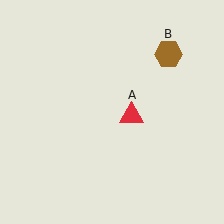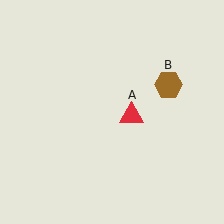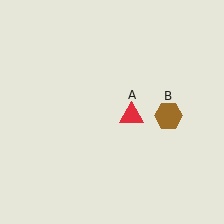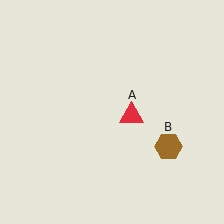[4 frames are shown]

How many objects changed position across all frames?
1 object changed position: brown hexagon (object B).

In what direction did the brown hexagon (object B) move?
The brown hexagon (object B) moved down.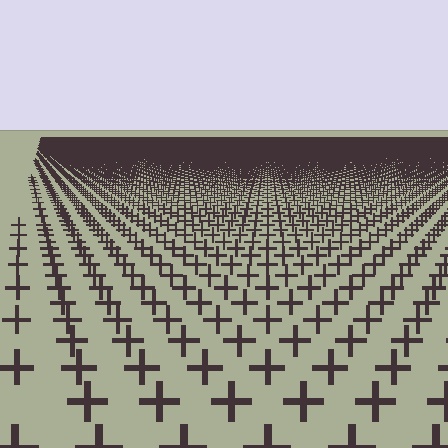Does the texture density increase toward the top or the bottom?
Density increases toward the top.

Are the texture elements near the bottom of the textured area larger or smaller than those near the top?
Larger. Near the bottom, elements are closer to the viewer and appear at a bigger on-screen size.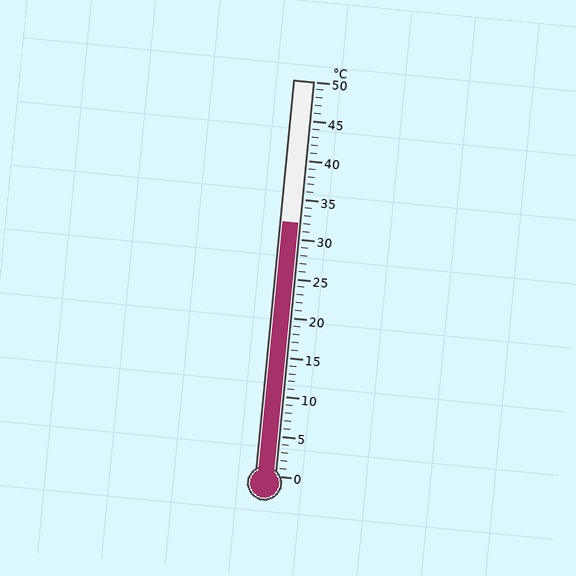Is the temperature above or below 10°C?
The temperature is above 10°C.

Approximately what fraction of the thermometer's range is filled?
The thermometer is filled to approximately 65% of its range.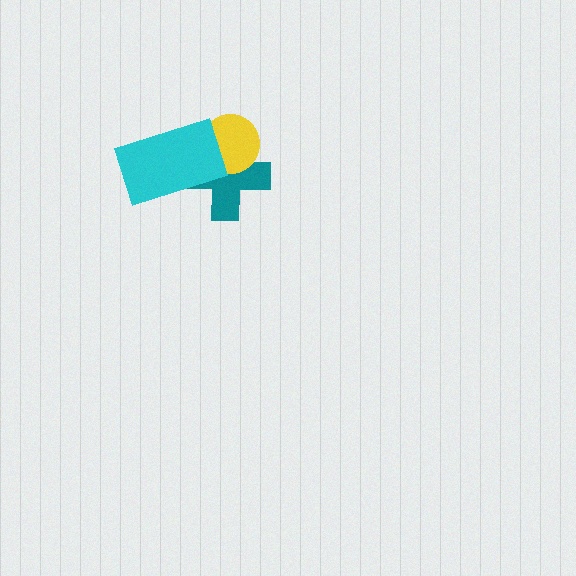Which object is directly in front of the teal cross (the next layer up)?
The yellow circle is directly in front of the teal cross.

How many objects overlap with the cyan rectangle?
2 objects overlap with the cyan rectangle.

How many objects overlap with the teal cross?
2 objects overlap with the teal cross.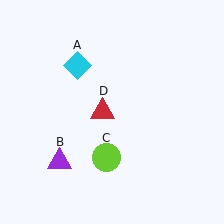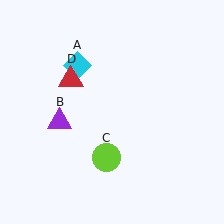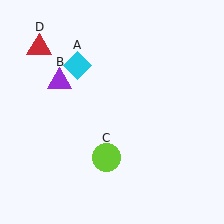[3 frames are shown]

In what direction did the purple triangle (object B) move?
The purple triangle (object B) moved up.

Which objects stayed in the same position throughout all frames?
Cyan diamond (object A) and lime circle (object C) remained stationary.